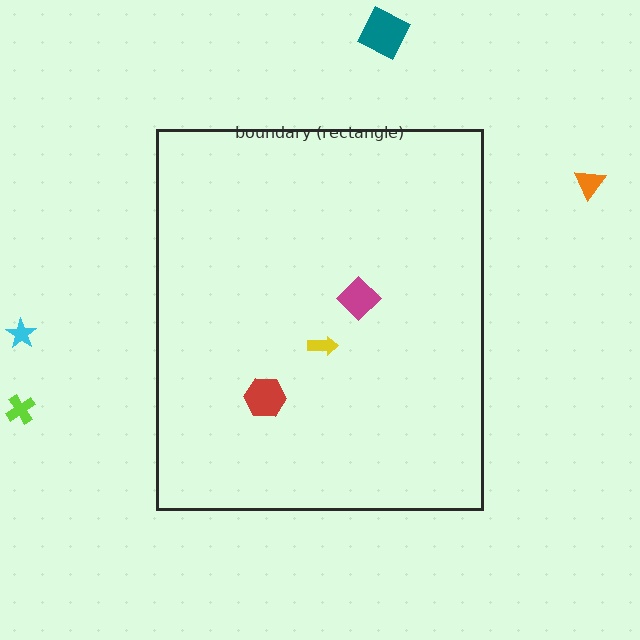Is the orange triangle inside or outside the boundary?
Outside.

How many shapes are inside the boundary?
3 inside, 4 outside.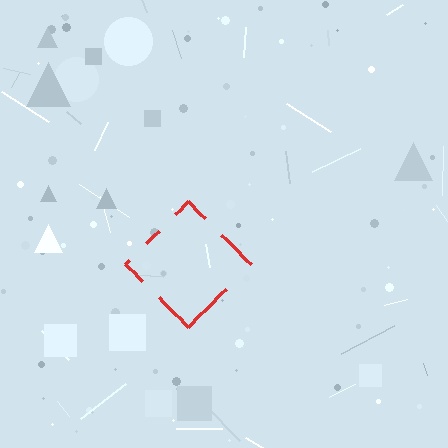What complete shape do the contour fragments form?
The contour fragments form a diamond.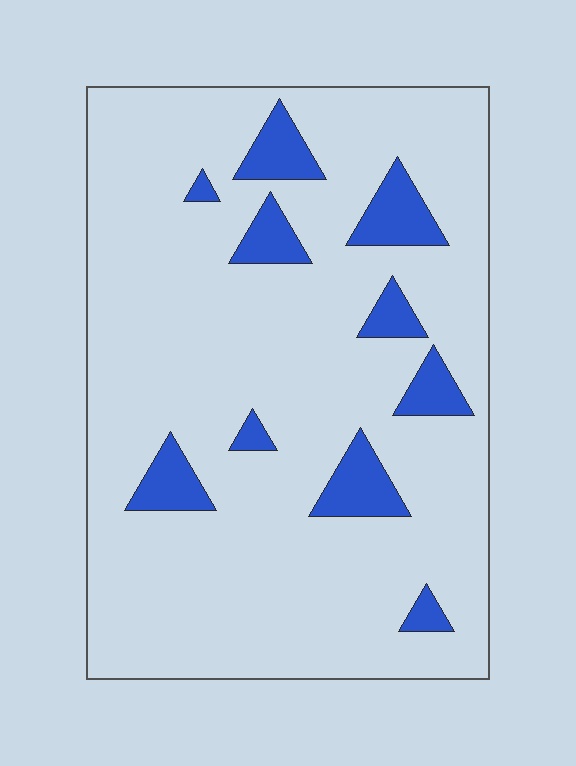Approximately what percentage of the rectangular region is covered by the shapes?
Approximately 10%.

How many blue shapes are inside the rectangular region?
10.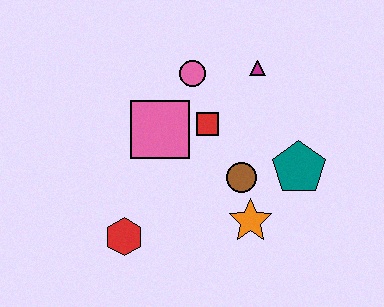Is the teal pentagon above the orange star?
Yes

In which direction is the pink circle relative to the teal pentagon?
The pink circle is to the left of the teal pentagon.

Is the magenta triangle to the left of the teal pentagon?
Yes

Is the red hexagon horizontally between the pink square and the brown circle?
No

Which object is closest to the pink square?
The red square is closest to the pink square.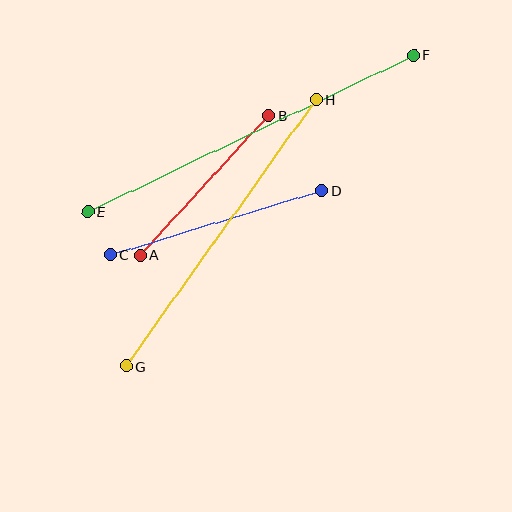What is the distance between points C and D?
The distance is approximately 221 pixels.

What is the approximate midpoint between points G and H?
The midpoint is at approximately (221, 233) pixels.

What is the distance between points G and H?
The distance is approximately 328 pixels.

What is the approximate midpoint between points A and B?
The midpoint is at approximately (204, 185) pixels.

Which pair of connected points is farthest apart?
Points E and F are farthest apart.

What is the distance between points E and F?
The distance is approximately 361 pixels.